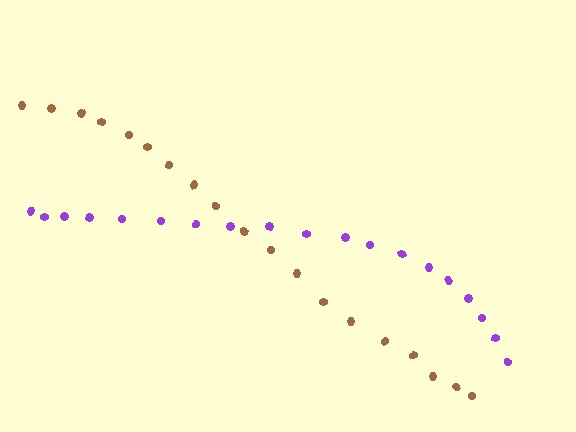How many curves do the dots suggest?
There are 2 distinct paths.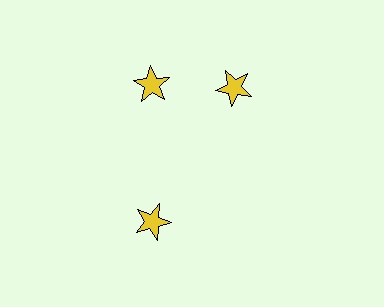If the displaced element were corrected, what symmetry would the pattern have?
It would have 3-fold rotational symmetry — the pattern would map onto itself every 120 degrees.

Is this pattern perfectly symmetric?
No. The 3 yellow stars are arranged in a ring, but one element near the 3 o'clock position is rotated out of alignment along the ring, breaking the 3-fold rotational symmetry.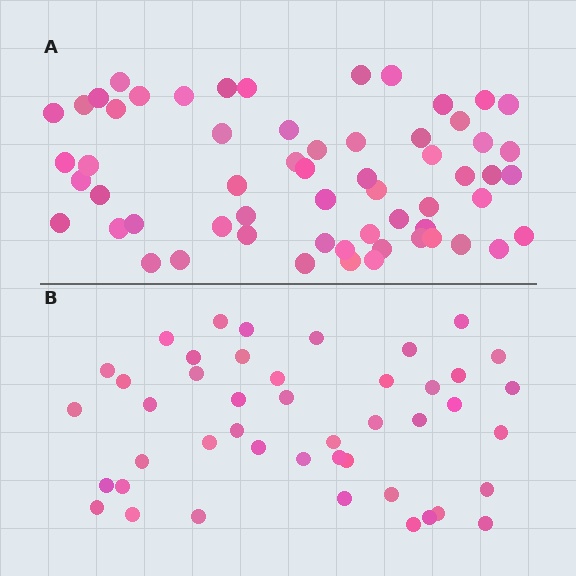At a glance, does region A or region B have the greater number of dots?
Region A (the top region) has more dots.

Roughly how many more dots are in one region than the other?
Region A has approximately 15 more dots than region B.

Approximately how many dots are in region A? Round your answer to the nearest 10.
About 60 dots.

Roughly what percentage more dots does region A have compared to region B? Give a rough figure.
About 35% more.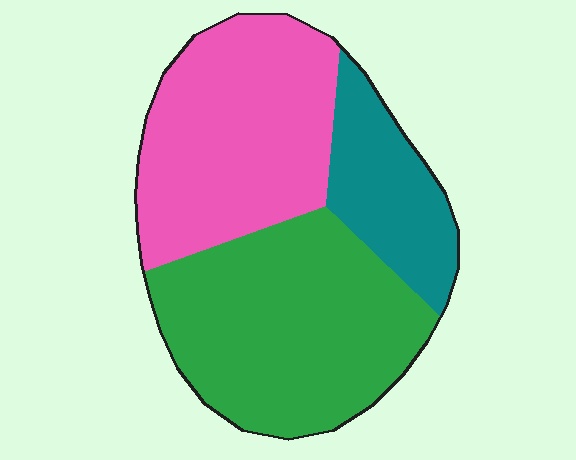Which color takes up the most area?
Green, at roughly 45%.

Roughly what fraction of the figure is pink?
Pink takes up about three eighths (3/8) of the figure.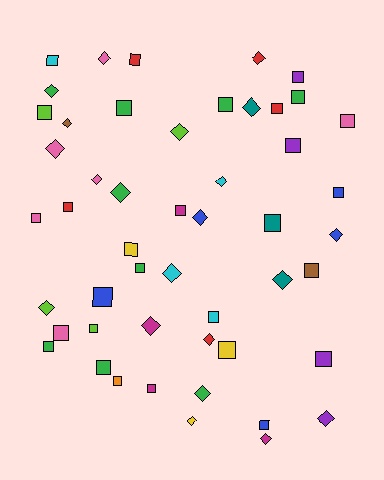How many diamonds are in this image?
There are 21 diamonds.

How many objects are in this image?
There are 50 objects.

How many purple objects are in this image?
There are 4 purple objects.